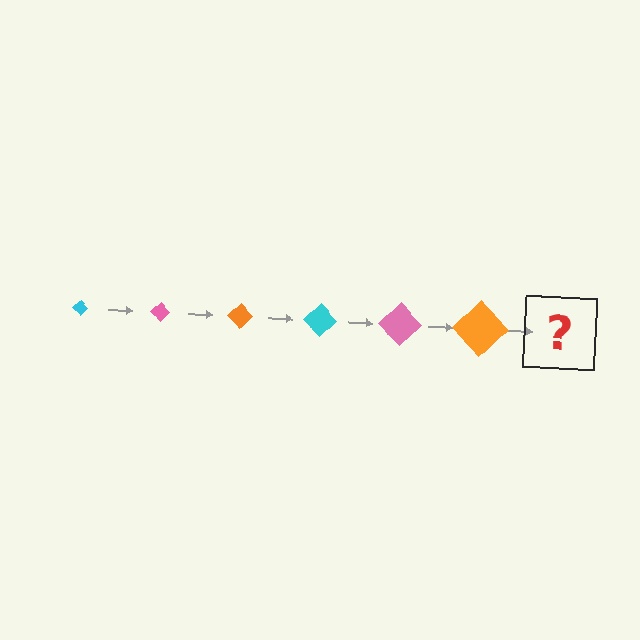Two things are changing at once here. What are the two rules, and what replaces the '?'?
The two rules are that the diamond grows larger each step and the color cycles through cyan, pink, and orange. The '?' should be a cyan diamond, larger than the previous one.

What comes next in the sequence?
The next element should be a cyan diamond, larger than the previous one.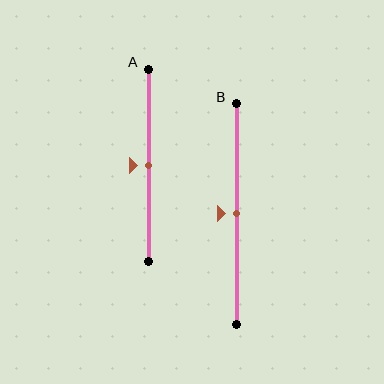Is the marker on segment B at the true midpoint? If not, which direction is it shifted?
Yes, the marker on segment B is at the true midpoint.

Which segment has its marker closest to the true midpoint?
Segment A has its marker closest to the true midpoint.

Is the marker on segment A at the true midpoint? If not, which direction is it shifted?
Yes, the marker on segment A is at the true midpoint.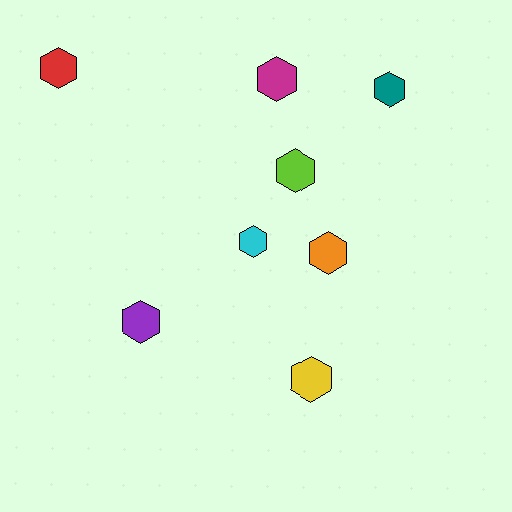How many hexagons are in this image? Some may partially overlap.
There are 8 hexagons.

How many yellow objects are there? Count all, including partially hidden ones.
There is 1 yellow object.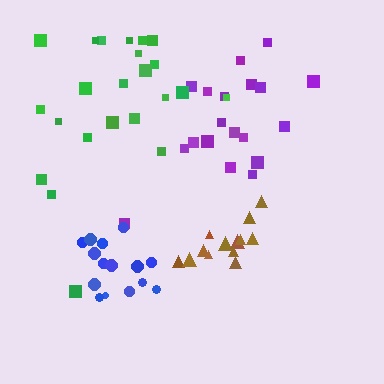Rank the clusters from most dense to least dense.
brown, purple, blue, green.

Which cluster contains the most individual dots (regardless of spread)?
Green (25).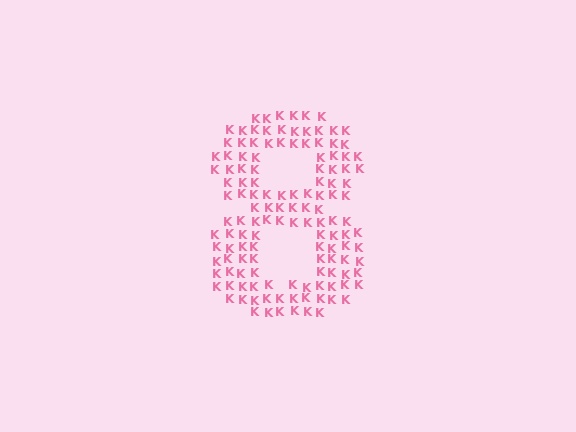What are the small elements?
The small elements are letter K's.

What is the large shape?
The large shape is the digit 8.